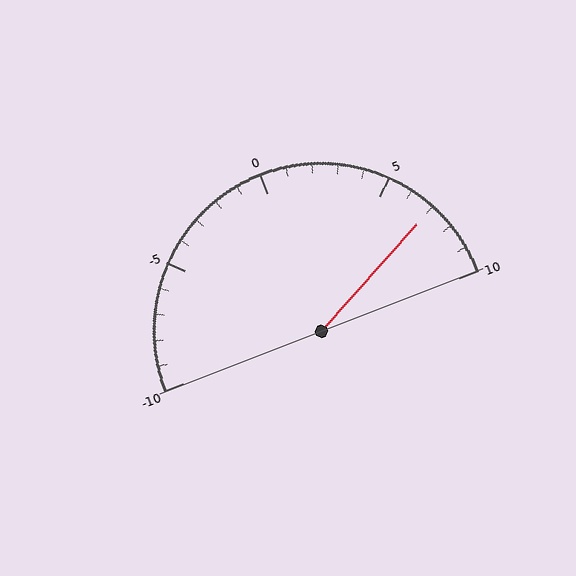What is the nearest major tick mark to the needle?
The nearest major tick mark is 5.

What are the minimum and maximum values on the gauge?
The gauge ranges from -10 to 10.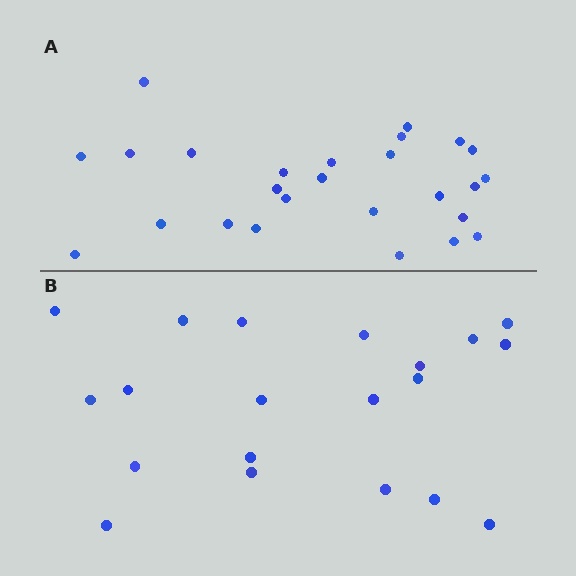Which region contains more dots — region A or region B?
Region A (the top region) has more dots.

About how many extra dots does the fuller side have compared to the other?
Region A has about 6 more dots than region B.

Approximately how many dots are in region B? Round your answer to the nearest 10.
About 20 dots.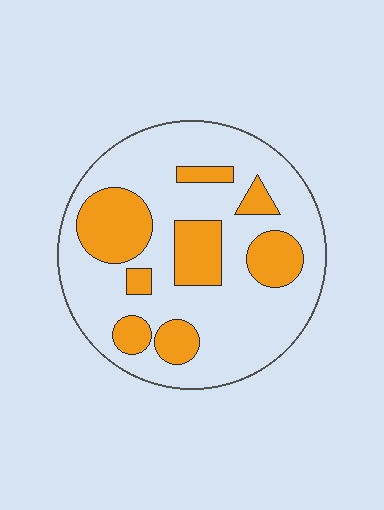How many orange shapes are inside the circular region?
8.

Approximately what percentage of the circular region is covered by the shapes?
Approximately 30%.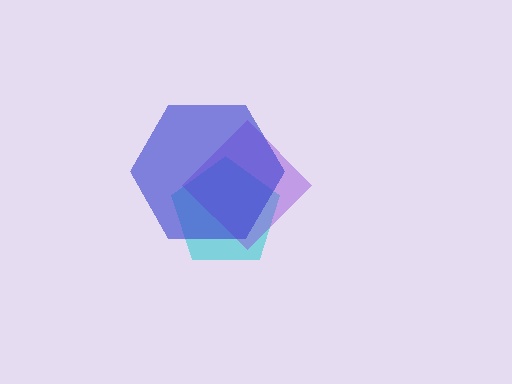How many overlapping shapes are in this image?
There are 3 overlapping shapes in the image.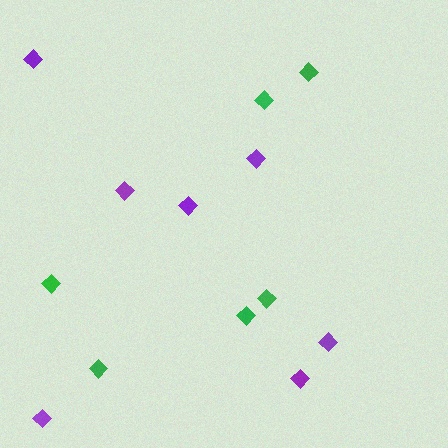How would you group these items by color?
There are 2 groups: one group of green diamonds (6) and one group of purple diamonds (7).